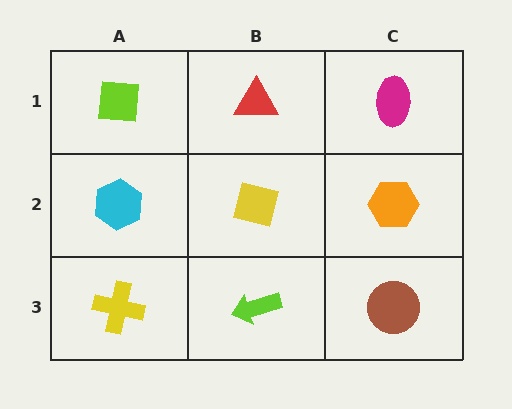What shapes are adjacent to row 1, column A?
A cyan hexagon (row 2, column A), a red triangle (row 1, column B).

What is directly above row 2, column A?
A lime square.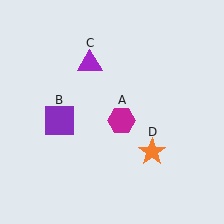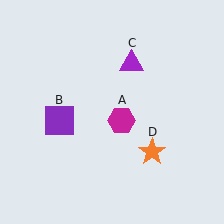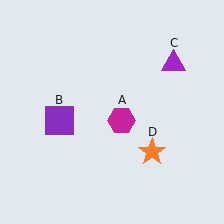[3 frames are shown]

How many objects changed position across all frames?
1 object changed position: purple triangle (object C).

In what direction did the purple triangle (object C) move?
The purple triangle (object C) moved right.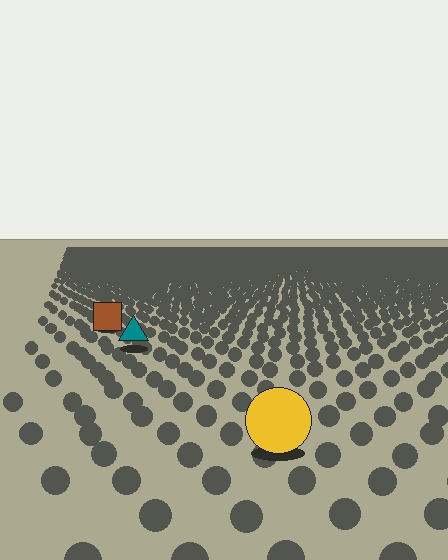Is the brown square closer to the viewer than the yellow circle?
No. The yellow circle is closer — you can tell from the texture gradient: the ground texture is coarser near it.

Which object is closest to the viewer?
The yellow circle is closest. The texture marks near it are larger and more spread out.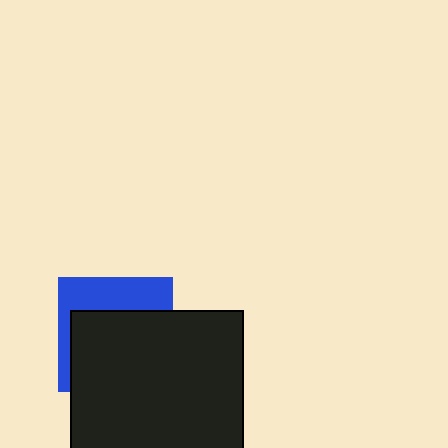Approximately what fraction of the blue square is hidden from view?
Roughly 64% of the blue square is hidden behind the black square.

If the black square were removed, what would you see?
You would see the complete blue square.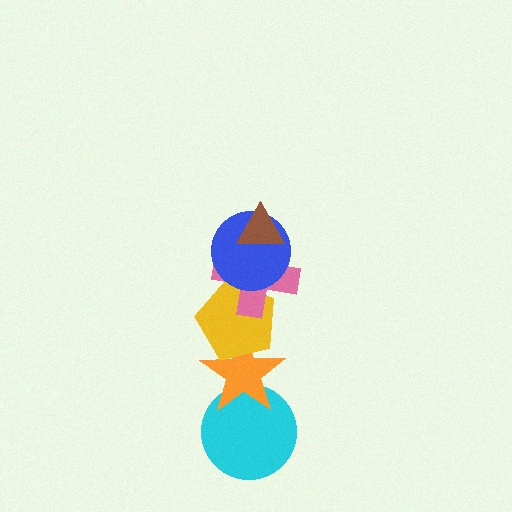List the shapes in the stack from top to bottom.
From top to bottom: the brown triangle, the blue circle, the pink cross, the yellow pentagon, the orange star, the cyan circle.